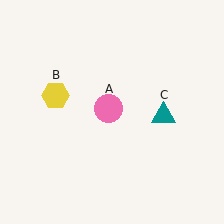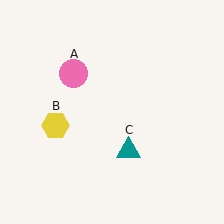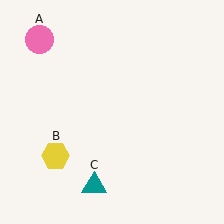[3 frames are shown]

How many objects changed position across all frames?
3 objects changed position: pink circle (object A), yellow hexagon (object B), teal triangle (object C).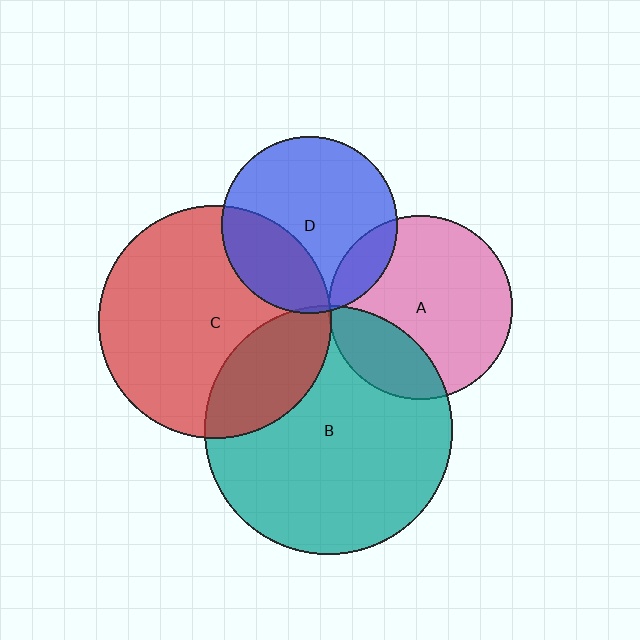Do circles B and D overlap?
Yes.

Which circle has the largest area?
Circle B (teal).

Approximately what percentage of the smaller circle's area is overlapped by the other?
Approximately 5%.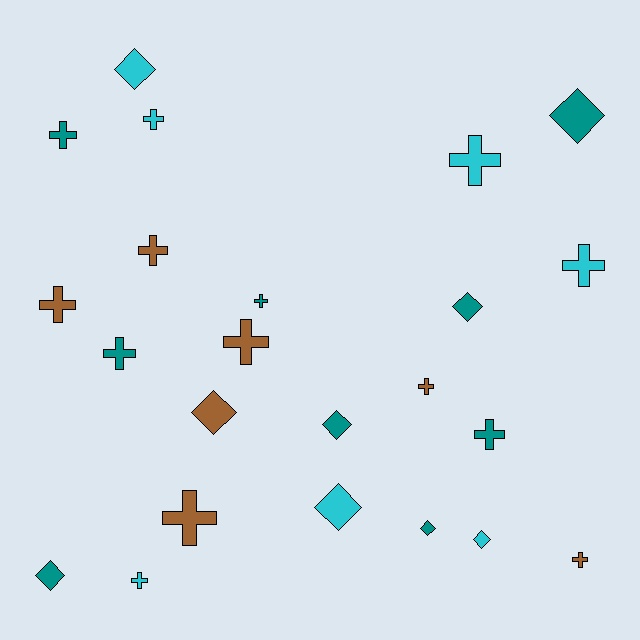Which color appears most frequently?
Teal, with 9 objects.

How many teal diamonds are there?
There are 5 teal diamonds.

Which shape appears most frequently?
Cross, with 14 objects.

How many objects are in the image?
There are 23 objects.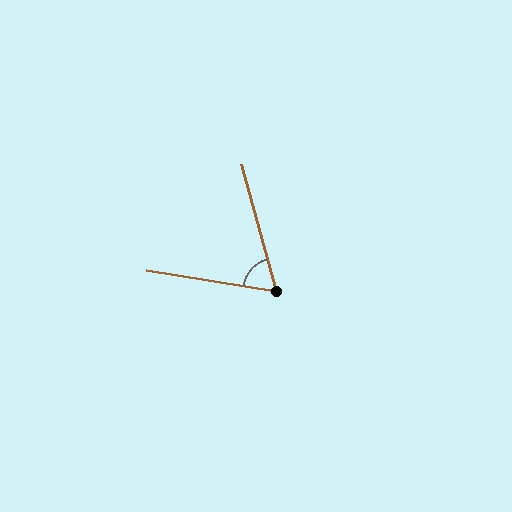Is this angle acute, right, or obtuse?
It is acute.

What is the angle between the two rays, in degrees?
Approximately 65 degrees.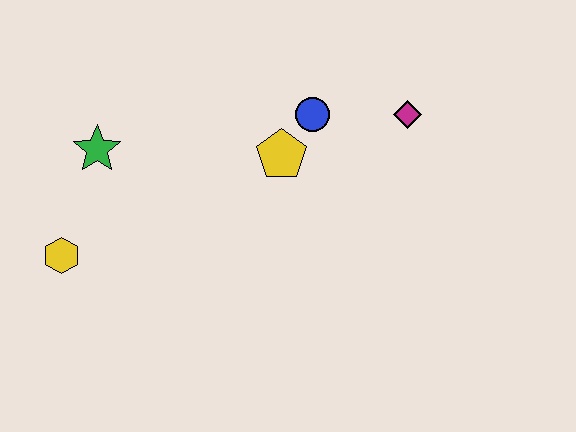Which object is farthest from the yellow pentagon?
The yellow hexagon is farthest from the yellow pentagon.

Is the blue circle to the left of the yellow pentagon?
No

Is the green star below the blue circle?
Yes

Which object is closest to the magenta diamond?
The blue circle is closest to the magenta diamond.